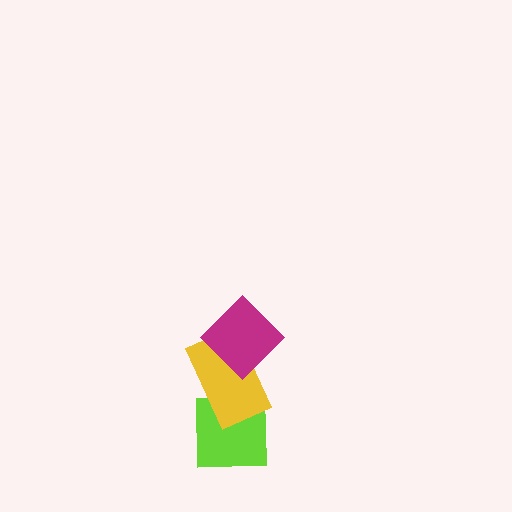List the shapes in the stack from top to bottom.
From top to bottom: the magenta diamond, the yellow rectangle, the lime square.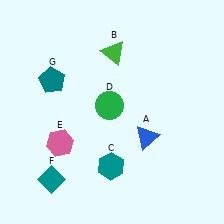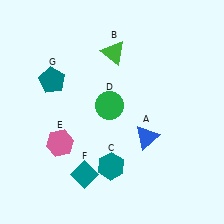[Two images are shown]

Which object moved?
The teal diamond (F) moved right.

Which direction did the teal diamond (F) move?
The teal diamond (F) moved right.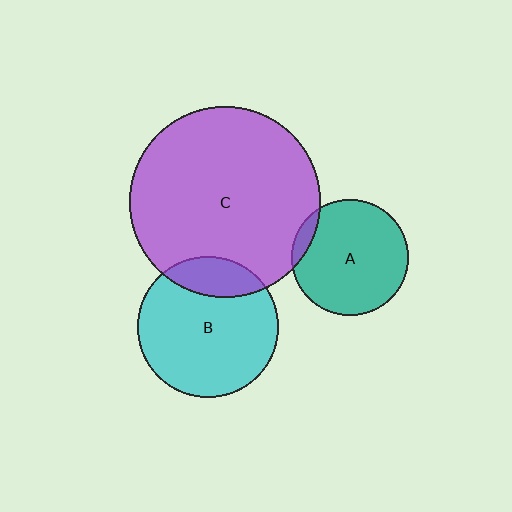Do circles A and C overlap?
Yes.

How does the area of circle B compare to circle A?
Approximately 1.5 times.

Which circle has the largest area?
Circle C (purple).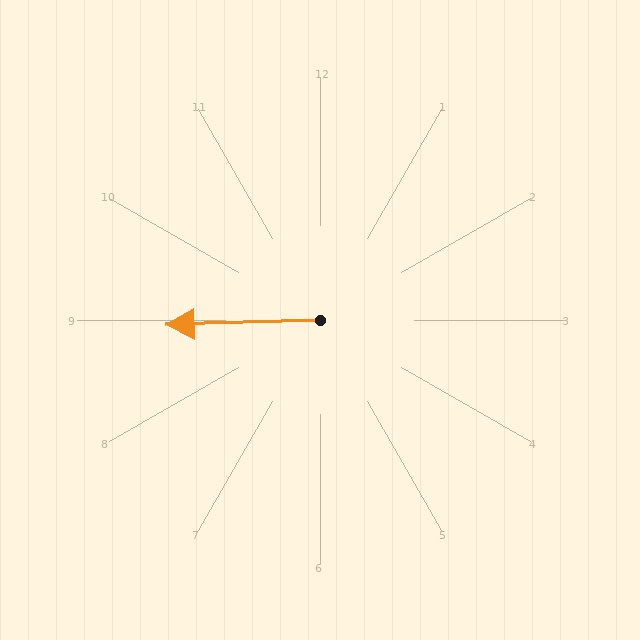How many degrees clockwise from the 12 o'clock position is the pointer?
Approximately 268 degrees.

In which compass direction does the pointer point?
West.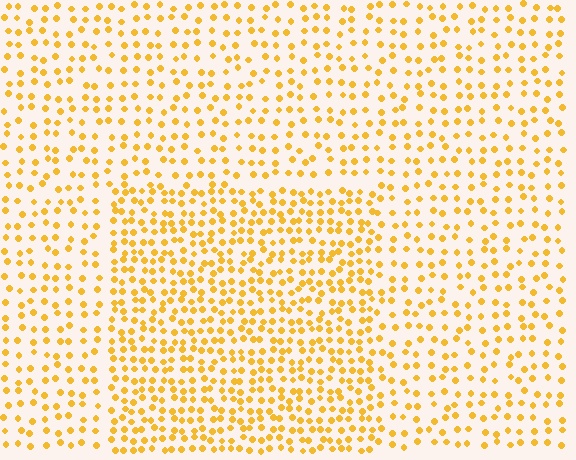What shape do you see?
I see a rectangle.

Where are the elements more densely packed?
The elements are more densely packed inside the rectangle boundary.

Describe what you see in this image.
The image contains small yellow elements arranged at two different densities. A rectangle-shaped region is visible where the elements are more densely packed than the surrounding area.